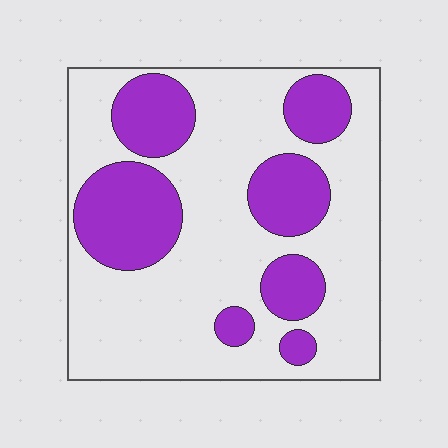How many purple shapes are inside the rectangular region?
7.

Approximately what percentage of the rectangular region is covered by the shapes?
Approximately 30%.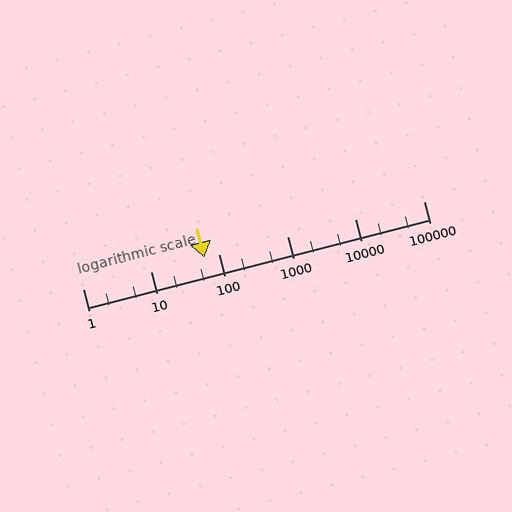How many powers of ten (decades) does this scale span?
The scale spans 5 decades, from 1 to 100000.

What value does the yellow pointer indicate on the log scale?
The pointer indicates approximately 60.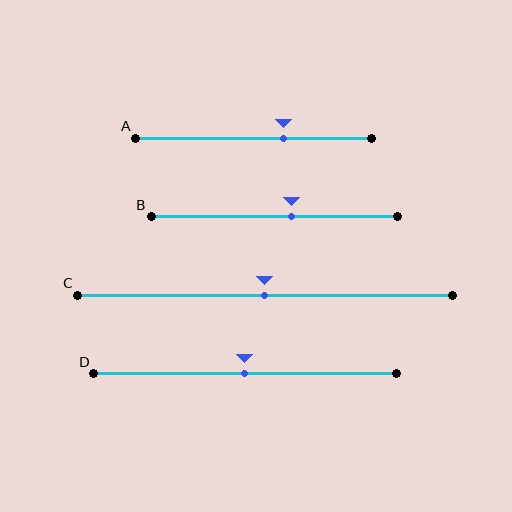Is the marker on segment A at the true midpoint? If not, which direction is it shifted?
No, the marker on segment A is shifted to the right by about 13% of the segment length.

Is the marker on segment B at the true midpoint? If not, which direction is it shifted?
No, the marker on segment B is shifted to the right by about 7% of the segment length.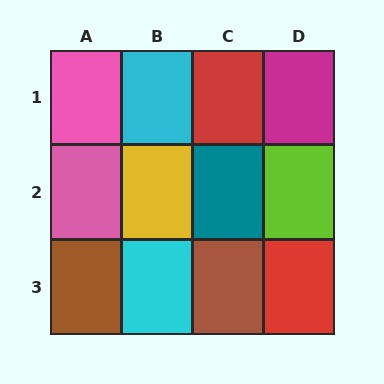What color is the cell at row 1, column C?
Red.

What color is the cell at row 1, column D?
Magenta.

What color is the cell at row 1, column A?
Pink.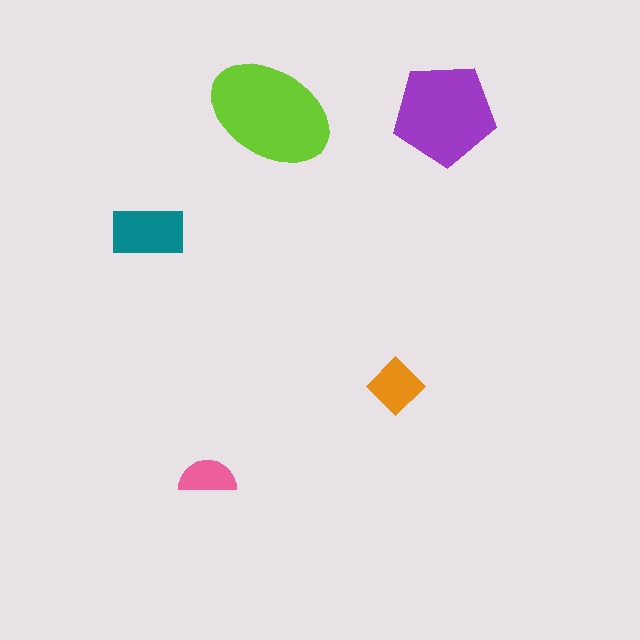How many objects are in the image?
There are 5 objects in the image.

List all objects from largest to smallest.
The lime ellipse, the purple pentagon, the teal rectangle, the orange diamond, the pink semicircle.